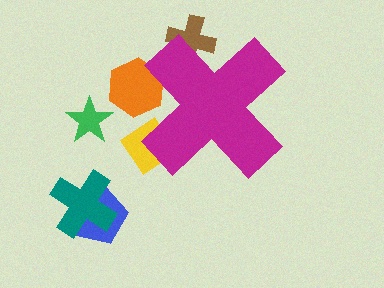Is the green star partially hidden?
No, the green star is fully visible.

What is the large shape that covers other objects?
A magenta cross.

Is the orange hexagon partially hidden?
Yes, the orange hexagon is partially hidden behind the magenta cross.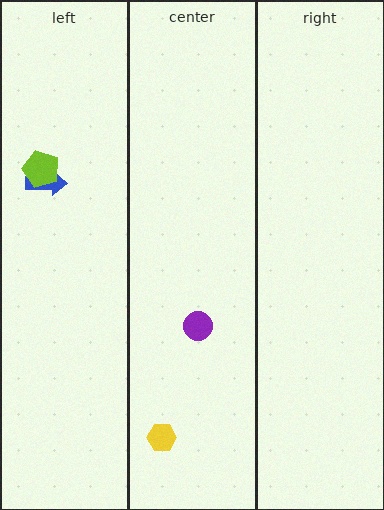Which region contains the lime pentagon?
The left region.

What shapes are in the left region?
The blue arrow, the lime pentagon.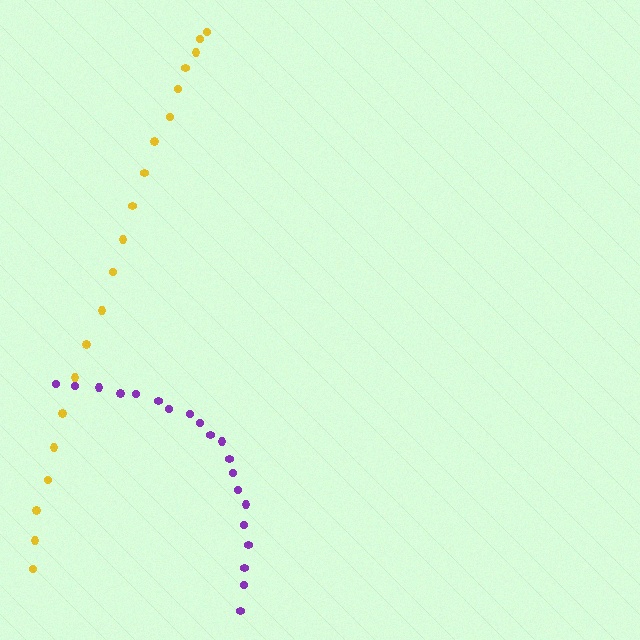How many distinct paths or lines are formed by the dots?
There are 2 distinct paths.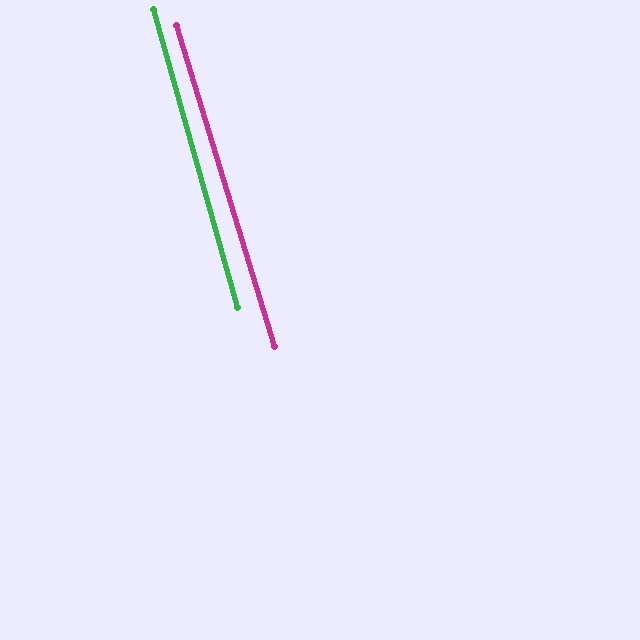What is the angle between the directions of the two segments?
Approximately 1 degree.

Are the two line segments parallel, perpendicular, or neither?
Parallel — their directions differ by only 1.3°.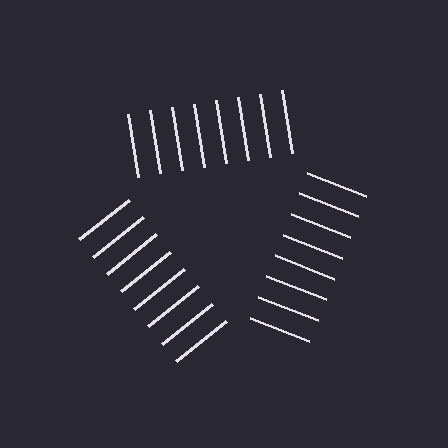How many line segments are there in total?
24 — 8 along each of the 3 edges.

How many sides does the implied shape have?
3 sides — the line-ends trace a triangle.